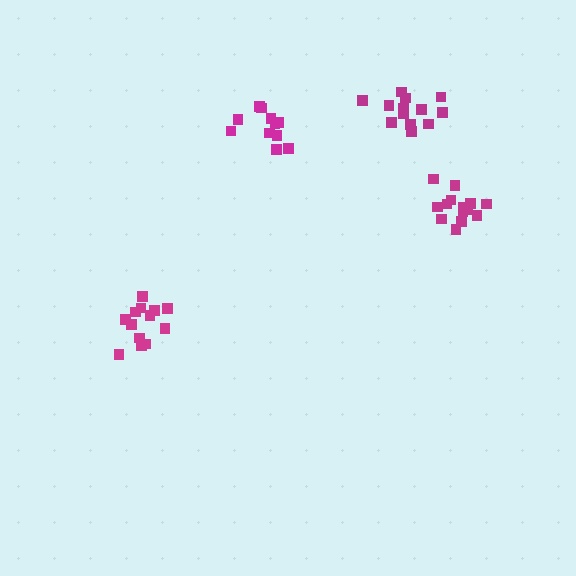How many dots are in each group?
Group 1: 14 dots, Group 2: 13 dots, Group 3: 11 dots, Group 4: 13 dots (51 total).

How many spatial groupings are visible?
There are 4 spatial groupings.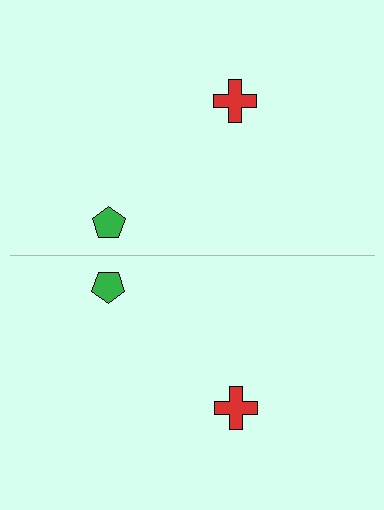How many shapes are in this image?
There are 4 shapes in this image.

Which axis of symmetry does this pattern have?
The pattern has a horizontal axis of symmetry running through the center of the image.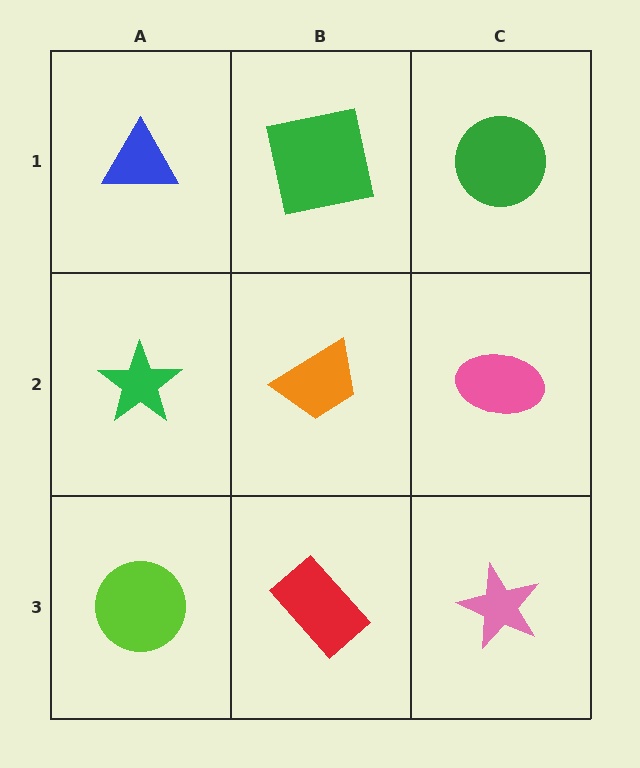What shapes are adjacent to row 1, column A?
A green star (row 2, column A), a green square (row 1, column B).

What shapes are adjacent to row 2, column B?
A green square (row 1, column B), a red rectangle (row 3, column B), a green star (row 2, column A), a pink ellipse (row 2, column C).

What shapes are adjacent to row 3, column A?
A green star (row 2, column A), a red rectangle (row 3, column B).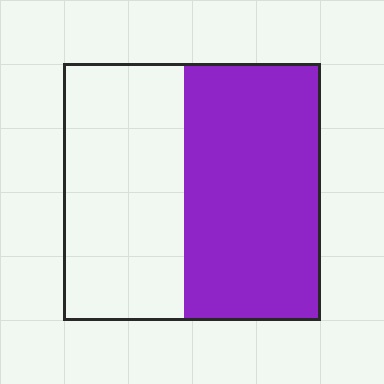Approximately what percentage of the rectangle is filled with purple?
Approximately 55%.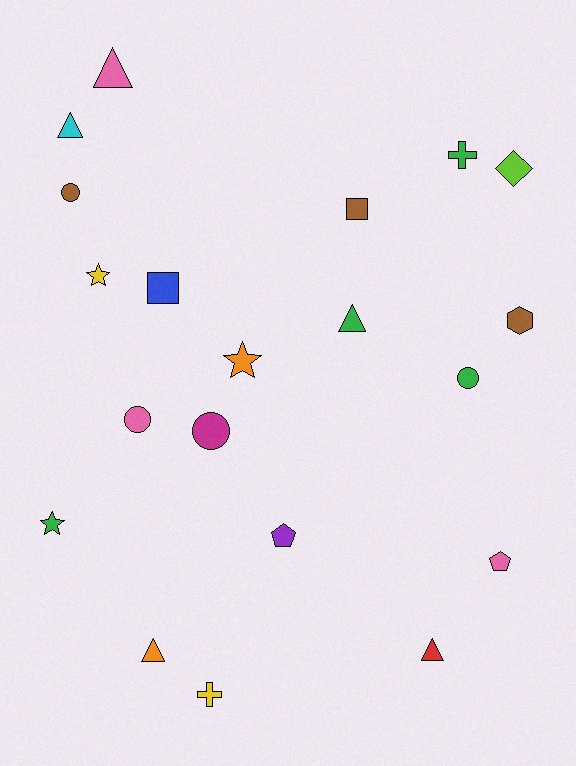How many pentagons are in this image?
There are 2 pentagons.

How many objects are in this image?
There are 20 objects.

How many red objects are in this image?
There is 1 red object.